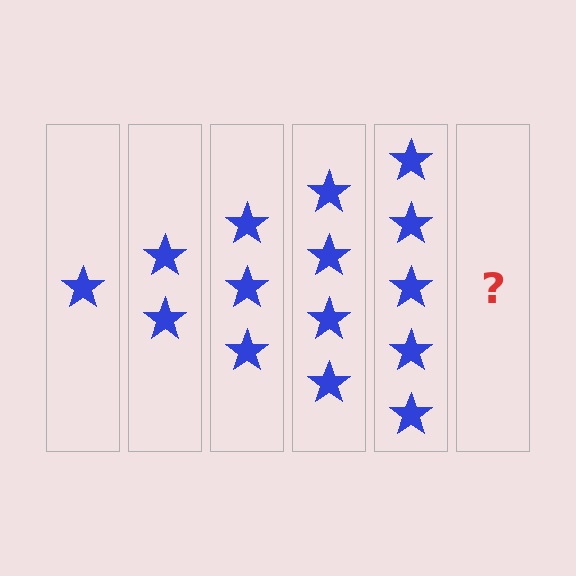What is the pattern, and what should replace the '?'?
The pattern is that each step adds one more star. The '?' should be 6 stars.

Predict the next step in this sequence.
The next step is 6 stars.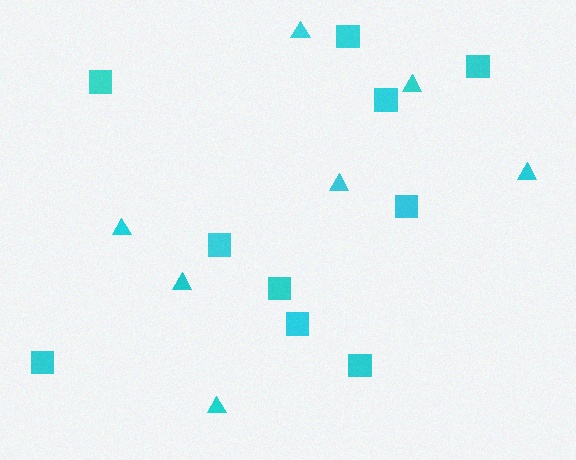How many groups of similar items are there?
There are 2 groups: one group of squares (10) and one group of triangles (7).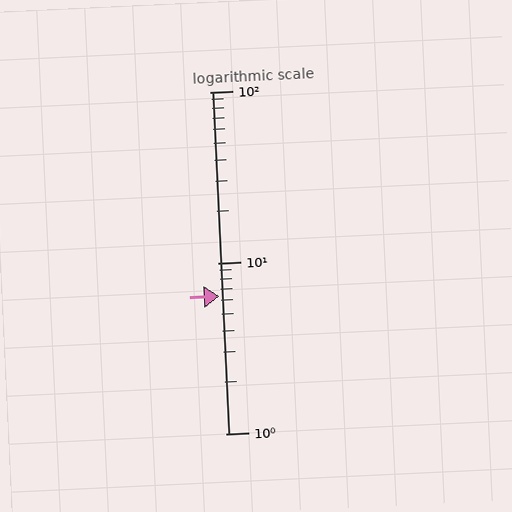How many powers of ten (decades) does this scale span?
The scale spans 2 decades, from 1 to 100.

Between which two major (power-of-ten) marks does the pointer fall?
The pointer is between 1 and 10.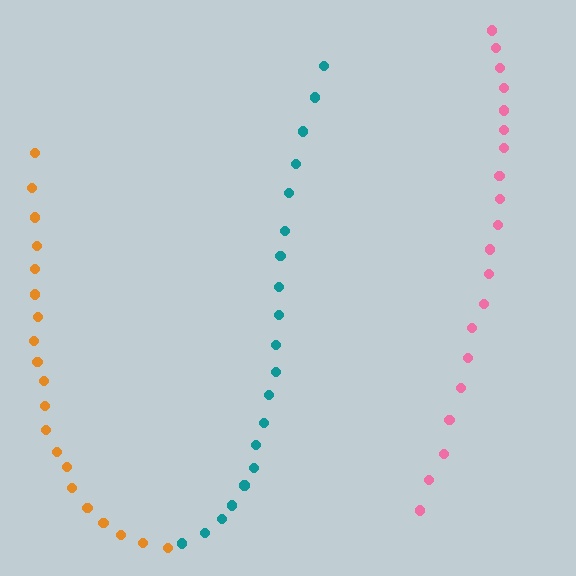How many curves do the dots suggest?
There are 3 distinct paths.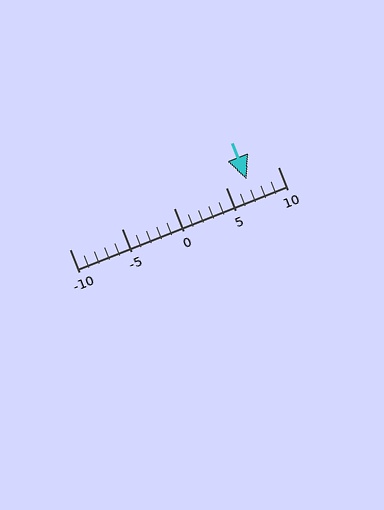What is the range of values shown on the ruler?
The ruler shows values from -10 to 10.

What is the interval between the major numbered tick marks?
The major tick marks are spaced 5 units apart.